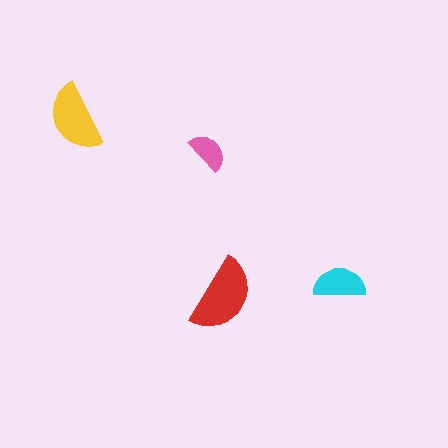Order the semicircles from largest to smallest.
the red one, the yellow one, the cyan one, the pink one.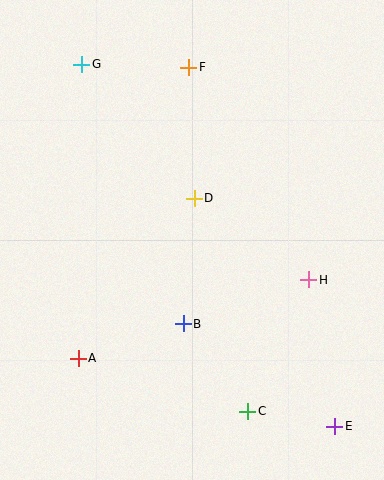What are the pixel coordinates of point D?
Point D is at (194, 198).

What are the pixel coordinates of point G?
Point G is at (82, 64).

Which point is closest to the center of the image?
Point D at (194, 198) is closest to the center.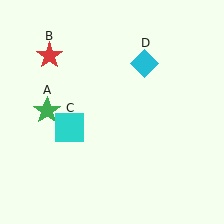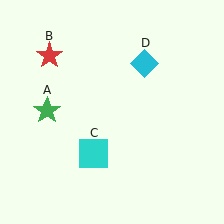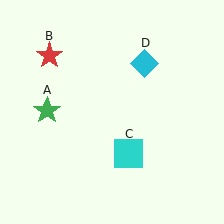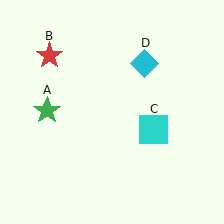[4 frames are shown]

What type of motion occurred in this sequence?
The cyan square (object C) rotated counterclockwise around the center of the scene.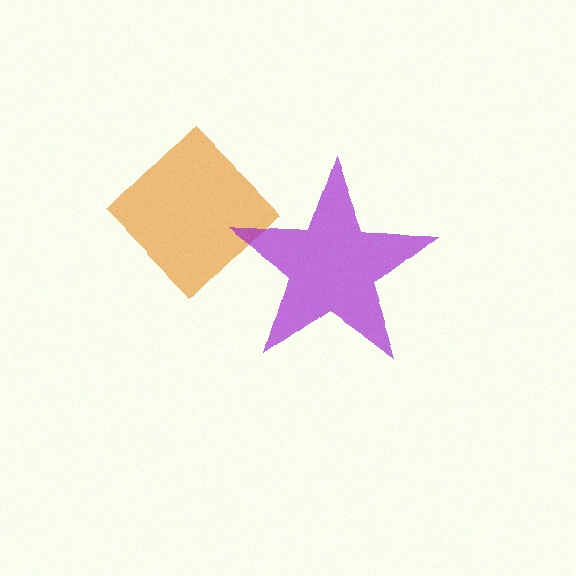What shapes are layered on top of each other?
The layered shapes are: an orange diamond, a purple star.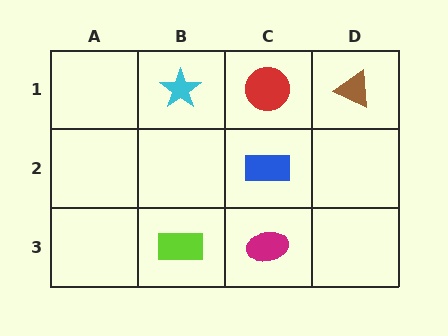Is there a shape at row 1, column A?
No, that cell is empty.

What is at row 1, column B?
A cyan star.